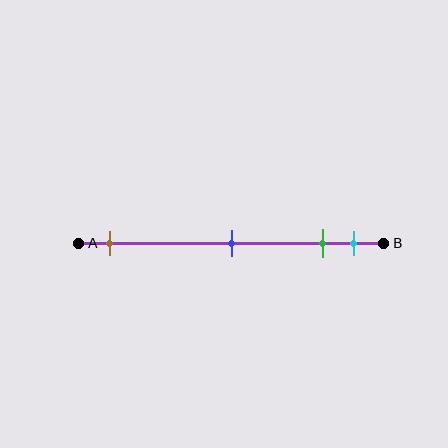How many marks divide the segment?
There are 4 marks dividing the segment.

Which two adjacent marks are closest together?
The green and cyan marks are the closest adjacent pair.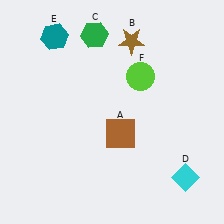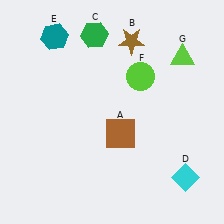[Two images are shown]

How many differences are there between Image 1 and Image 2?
There is 1 difference between the two images.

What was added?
A lime triangle (G) was added in Image 2.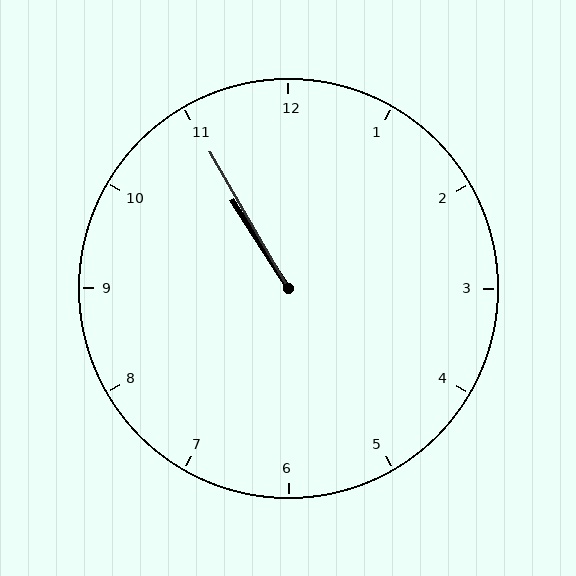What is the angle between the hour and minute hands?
Approximately 2 degrees.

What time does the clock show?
10:55.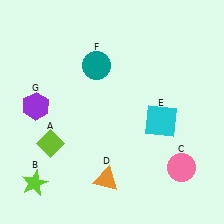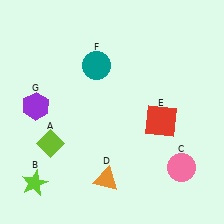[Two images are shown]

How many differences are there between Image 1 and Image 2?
There is 1 difference between the two images.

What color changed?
The square (E) changed from cyan in Image 1 to red in Image 2.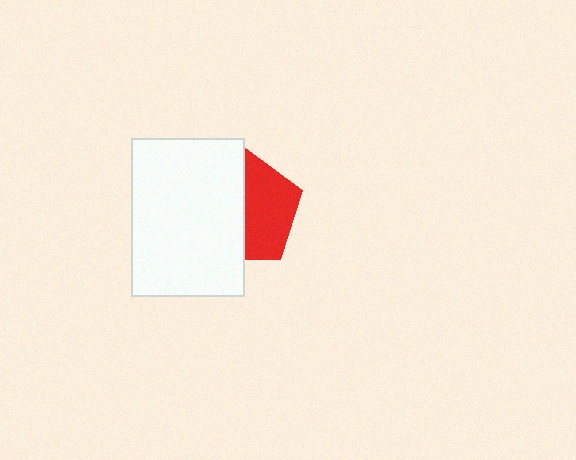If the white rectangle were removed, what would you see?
You would see the complete red pentagon.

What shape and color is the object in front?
The object in front is a white rectangle.